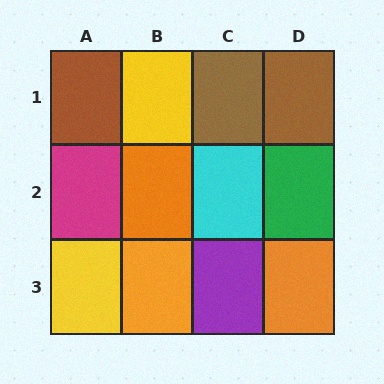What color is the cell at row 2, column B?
Orange.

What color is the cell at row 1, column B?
Yellow.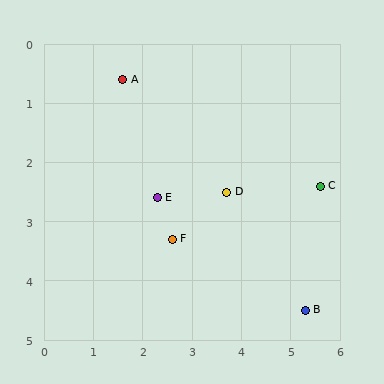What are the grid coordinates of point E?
Point E is at approximately (2.3, 2.6).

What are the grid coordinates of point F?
Point F is at approximately (2.6, 3.3).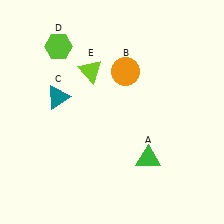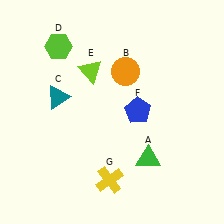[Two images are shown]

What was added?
A blue pentagon (F), a yellow cross (G) were added in Image 2.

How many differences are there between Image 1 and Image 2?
There are 2 differences between the two images.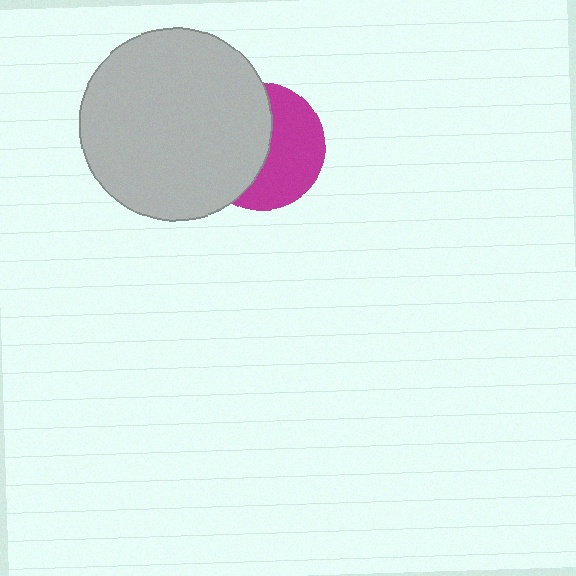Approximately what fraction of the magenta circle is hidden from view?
Roughly 51% of the magenta circle is hidden behind the light gray circle.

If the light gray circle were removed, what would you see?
You would see the complete magenta circle.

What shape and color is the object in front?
The object in front is a light gray circle.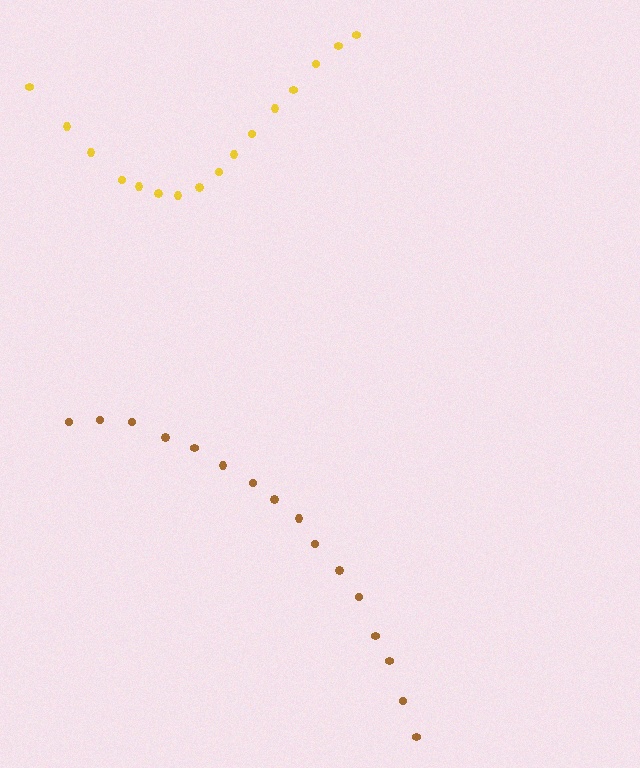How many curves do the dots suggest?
There are 2 distinct paths.